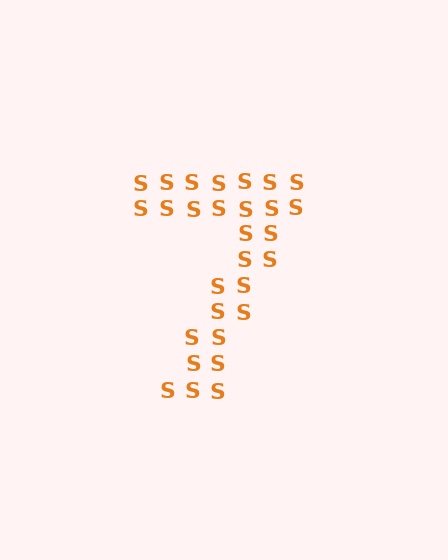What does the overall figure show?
The overall figure shows the digit 7.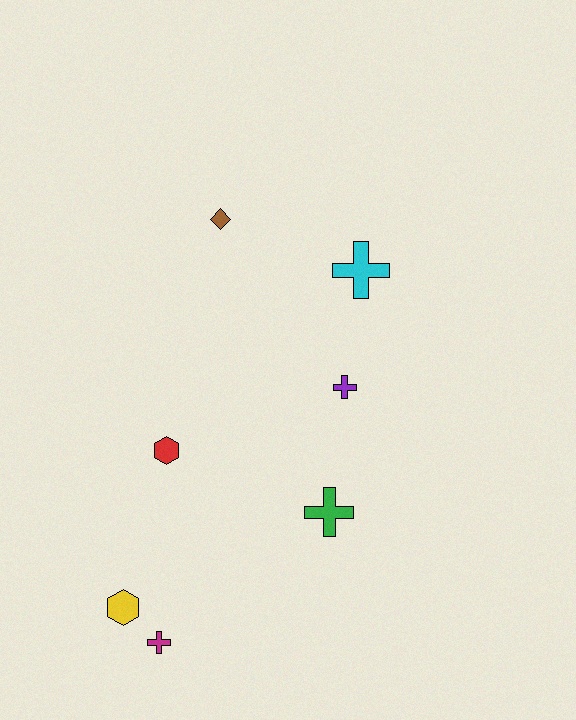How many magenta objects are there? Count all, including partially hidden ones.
There is 1 magenta object.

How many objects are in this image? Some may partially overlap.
There are 7 objects.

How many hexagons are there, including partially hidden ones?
There are 2 hexagons.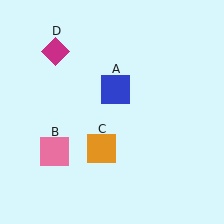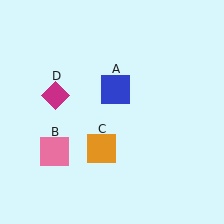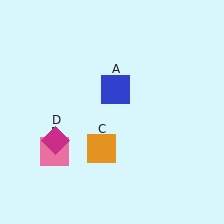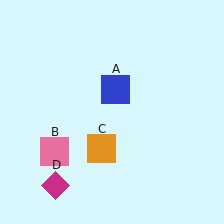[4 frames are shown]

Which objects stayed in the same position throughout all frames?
Blue square (object A) and pink square (object B) and orange square (object C) remained stationary.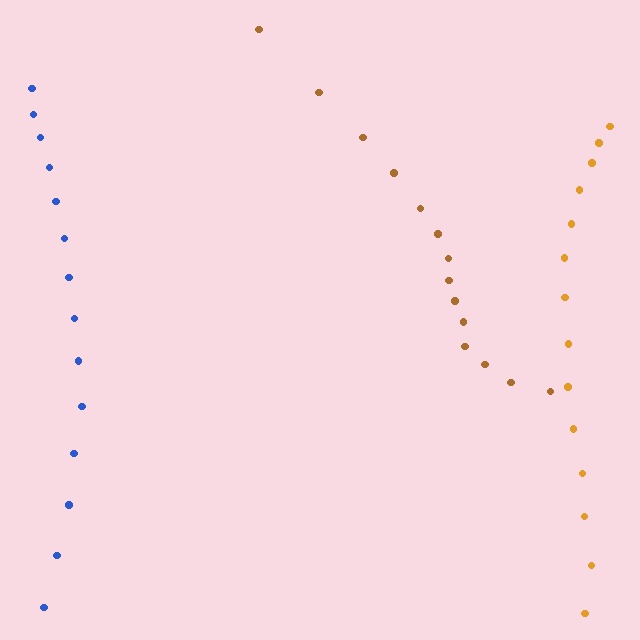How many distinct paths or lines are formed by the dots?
There are 3 distinct paths.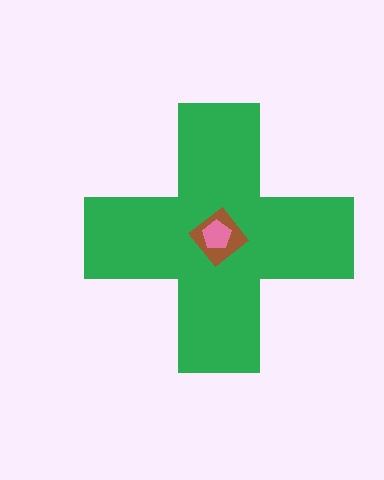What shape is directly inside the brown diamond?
The pink pentagon.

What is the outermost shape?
The green cross.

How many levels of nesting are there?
3.